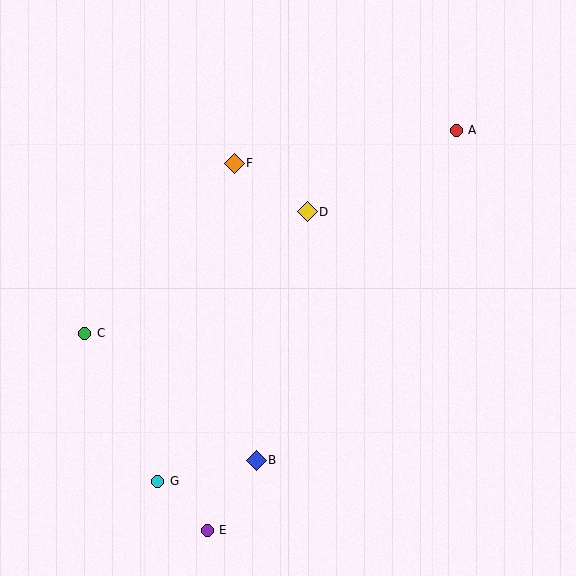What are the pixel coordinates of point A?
Point A is at (456, 130).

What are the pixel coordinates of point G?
Point G is at (158, 481).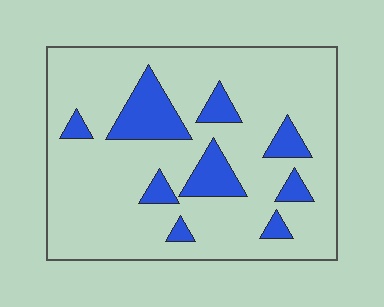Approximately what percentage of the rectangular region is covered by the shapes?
Approximately 15%.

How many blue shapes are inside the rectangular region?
9.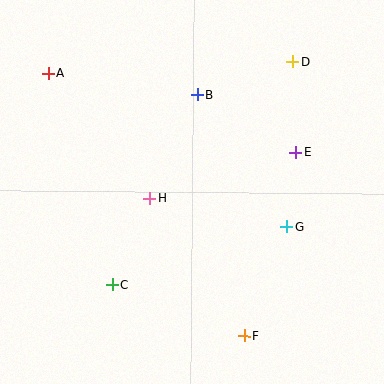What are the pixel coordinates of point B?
Point B is at (197, 95).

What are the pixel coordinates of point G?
Point G is at (287, 227).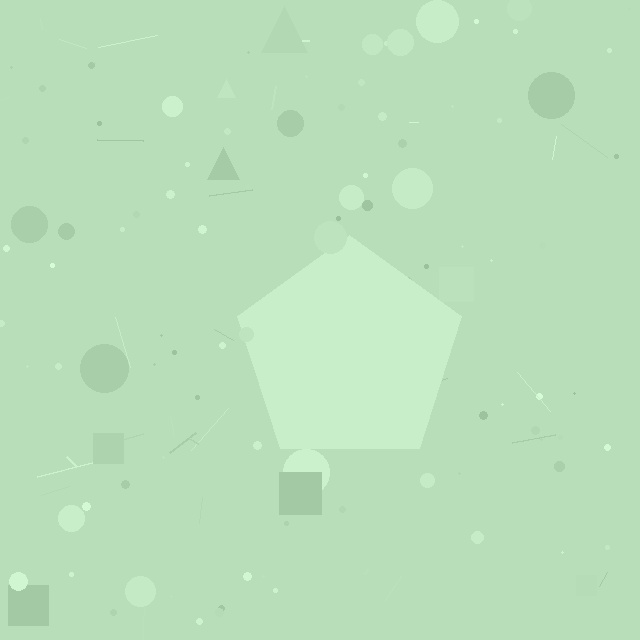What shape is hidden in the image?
A pentagon is hidden in the image.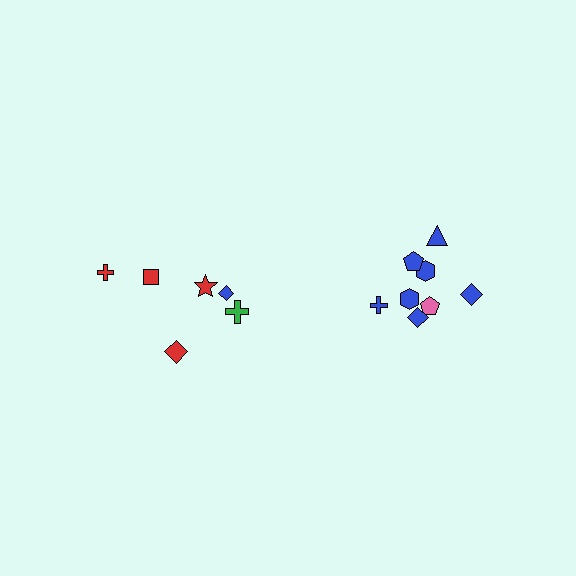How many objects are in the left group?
There are 6 objects.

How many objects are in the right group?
There are 8 objects.